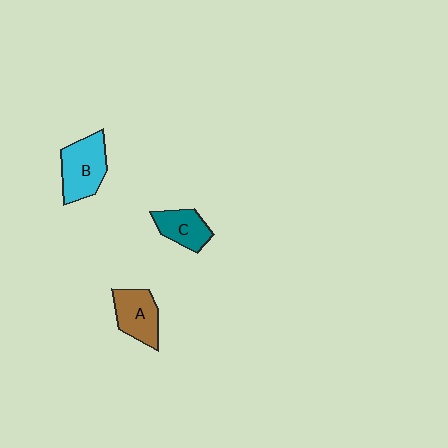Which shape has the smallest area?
Shape C (teal).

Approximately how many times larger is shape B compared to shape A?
Approximately 1.2 times.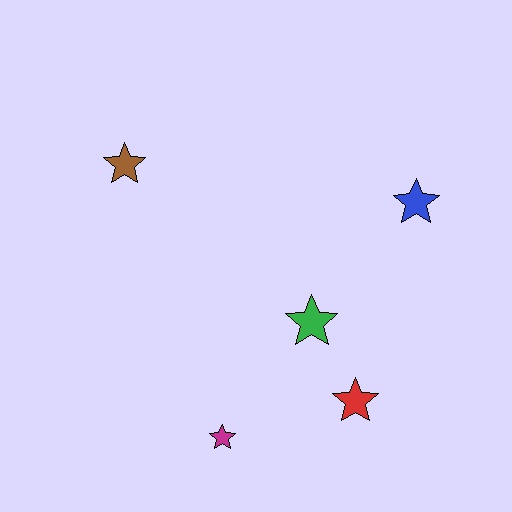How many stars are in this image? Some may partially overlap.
There are 5 stars.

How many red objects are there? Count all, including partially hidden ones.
There is 1 red object.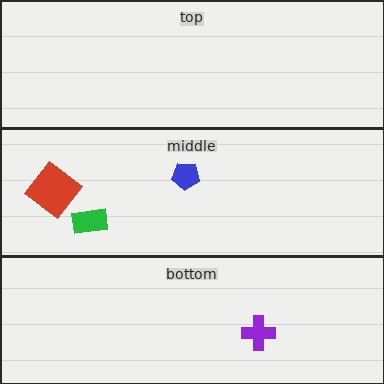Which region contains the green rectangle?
The middle region.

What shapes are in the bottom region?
The purple cross.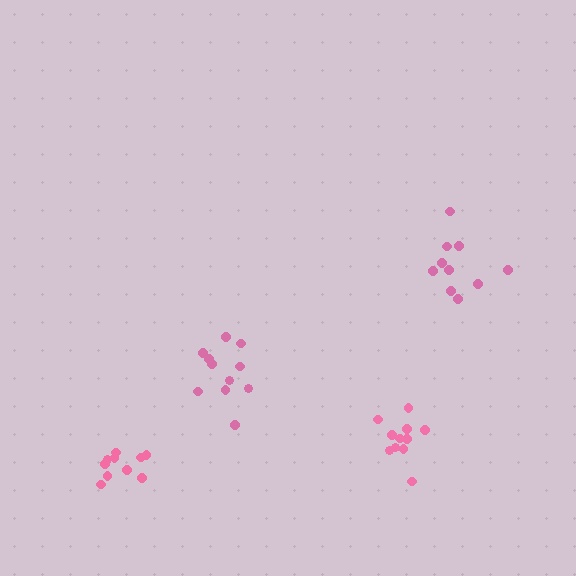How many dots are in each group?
Group 1: 10 dots, Group 2: 11 dots, Group 3: 11 dots, Group 4: 10 dots (42 total).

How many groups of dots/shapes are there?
There are 4 groups.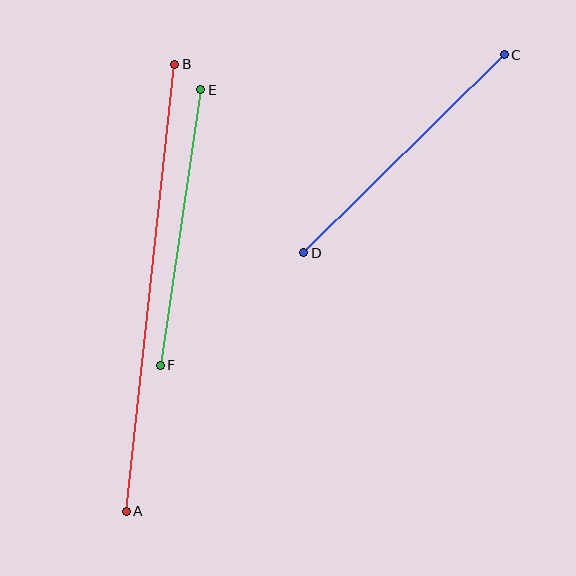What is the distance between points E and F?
The distance is approximately 278 pixels.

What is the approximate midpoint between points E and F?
The midpoint is at approximately (180, 227) pixels.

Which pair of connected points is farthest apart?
Points A and B are farthest apart.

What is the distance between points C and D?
The distance is approximately 282 pixels.